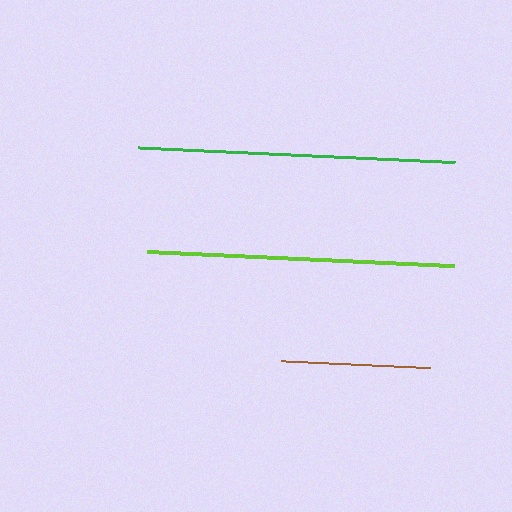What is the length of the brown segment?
The brown segment is approximately 149 pixels long.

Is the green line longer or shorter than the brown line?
The green line is longer than the brown line.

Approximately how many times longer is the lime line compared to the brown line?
The lime line is approximately 2.1 times the length of the brown line.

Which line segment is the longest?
The green line is the longest at approximately 316 pixels.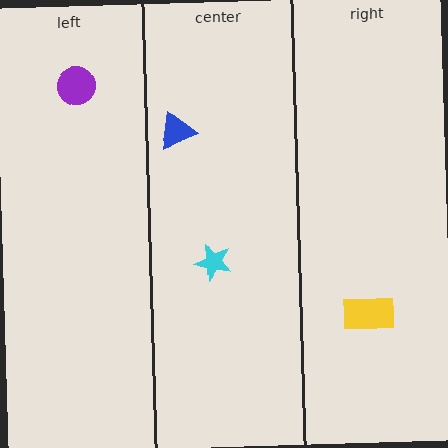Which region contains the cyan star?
The center region.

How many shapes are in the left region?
1.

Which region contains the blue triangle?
The center region.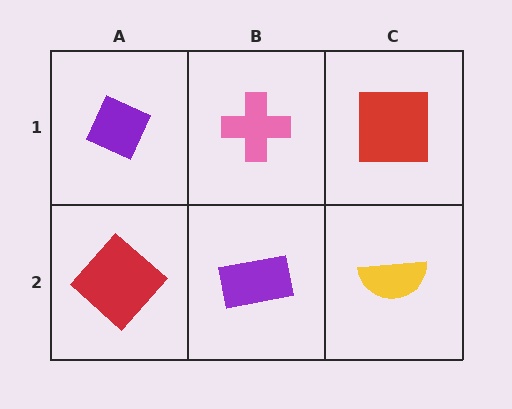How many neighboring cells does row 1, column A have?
2.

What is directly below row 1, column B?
A purple rectangle.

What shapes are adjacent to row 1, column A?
A red diamond (row 2, column A), a pink cross (row 1, column B).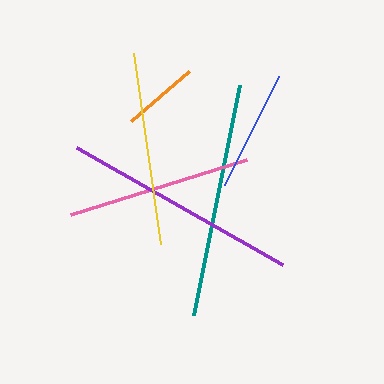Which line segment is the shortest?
The orange line is the shortest at approximately 77 pixels.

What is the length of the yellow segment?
The yellow segment is approximately 194 pixels long.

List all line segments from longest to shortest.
From longest to shortest: purple, teal, yellow, pink, blue, orange.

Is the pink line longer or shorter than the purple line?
The purple line is longer than the pink line.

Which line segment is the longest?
The purple line is the longest at approximately 237 pixels.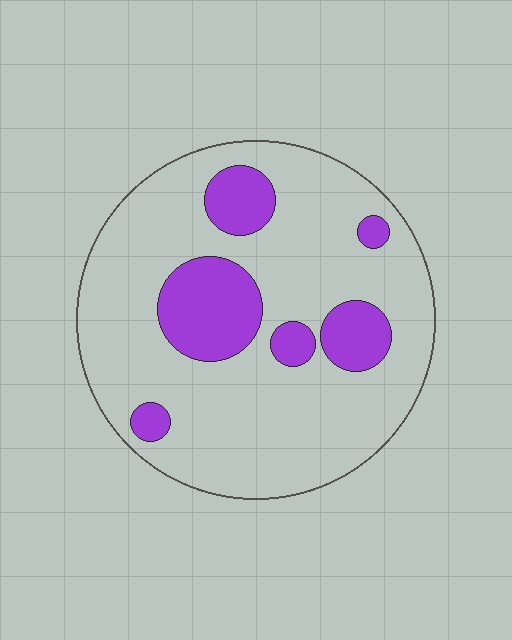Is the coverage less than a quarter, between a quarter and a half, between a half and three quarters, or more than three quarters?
Less than a quarter.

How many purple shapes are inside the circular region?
6.